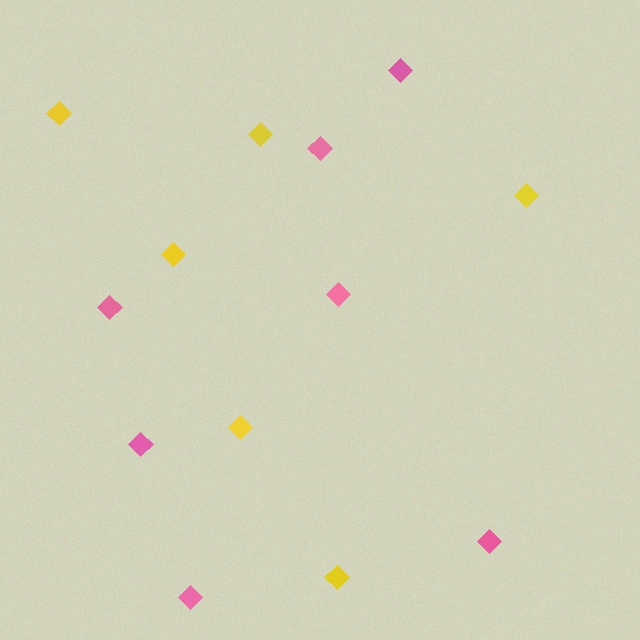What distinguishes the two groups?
There are 2 groups: one group of yellow diamonds (6) and one group of pink diamonds (7).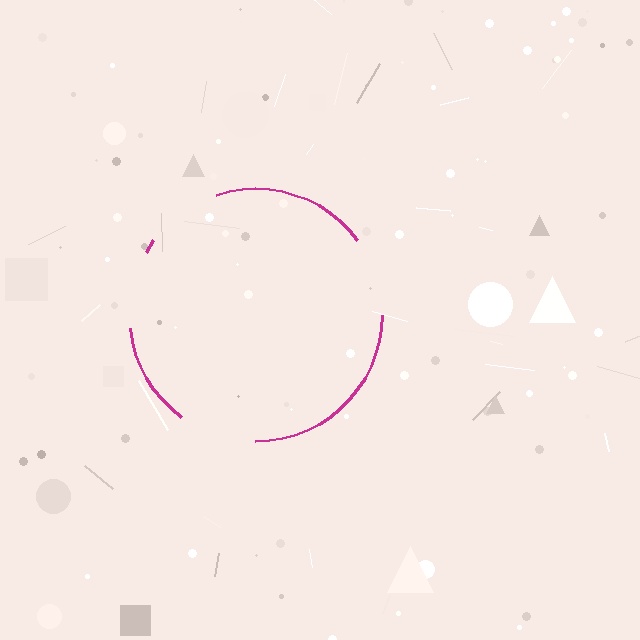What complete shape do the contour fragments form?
The contour fragments form a circle.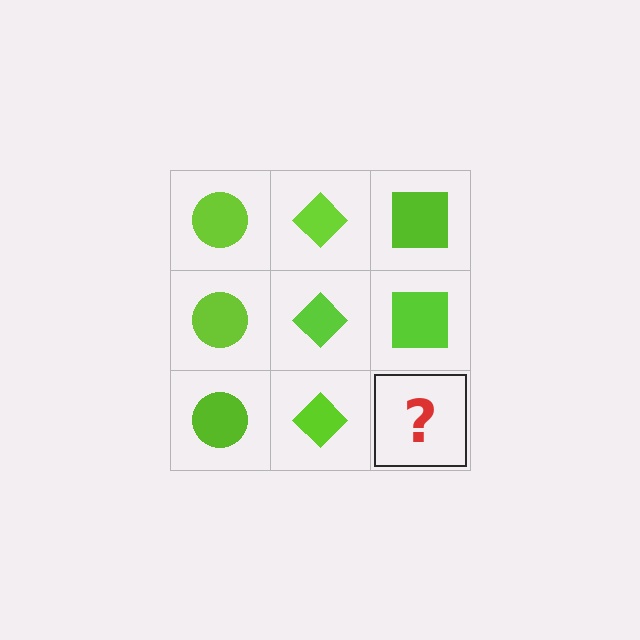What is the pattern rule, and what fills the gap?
The rule is that each column has a consistent shape. The gap should be filled with a lime square.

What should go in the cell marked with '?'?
The missing cell should contain a lime square.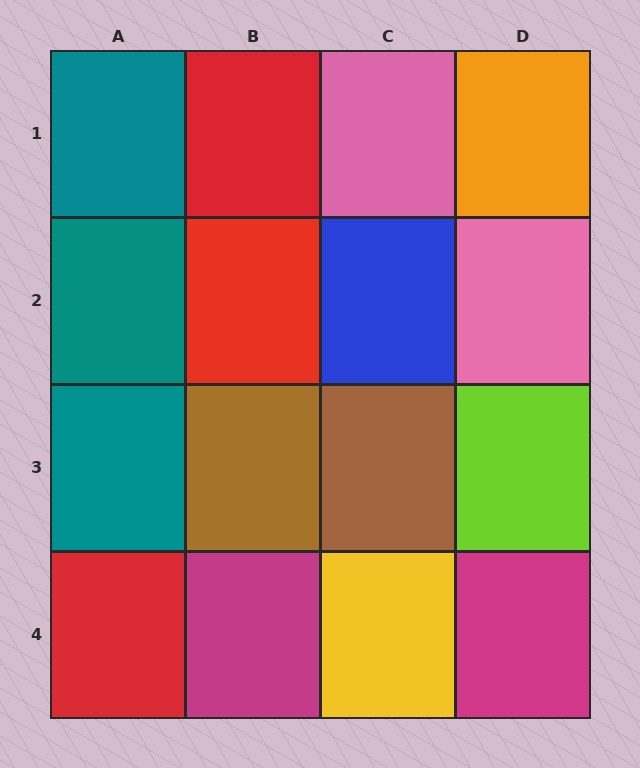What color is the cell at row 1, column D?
Orange.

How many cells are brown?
2 cells are brown.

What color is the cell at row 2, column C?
Blue.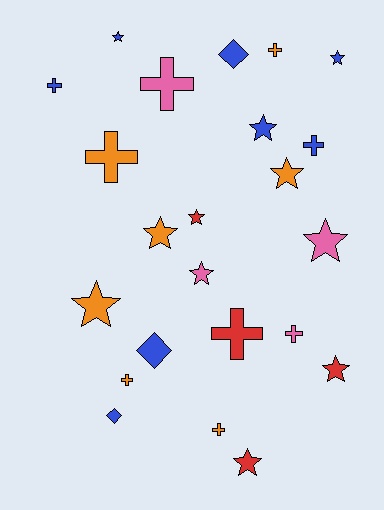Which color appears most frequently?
Blue, with 8 objects.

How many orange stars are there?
There are 3 orange stars.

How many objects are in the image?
There are 23 objects.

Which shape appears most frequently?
Star, with 11 objects.